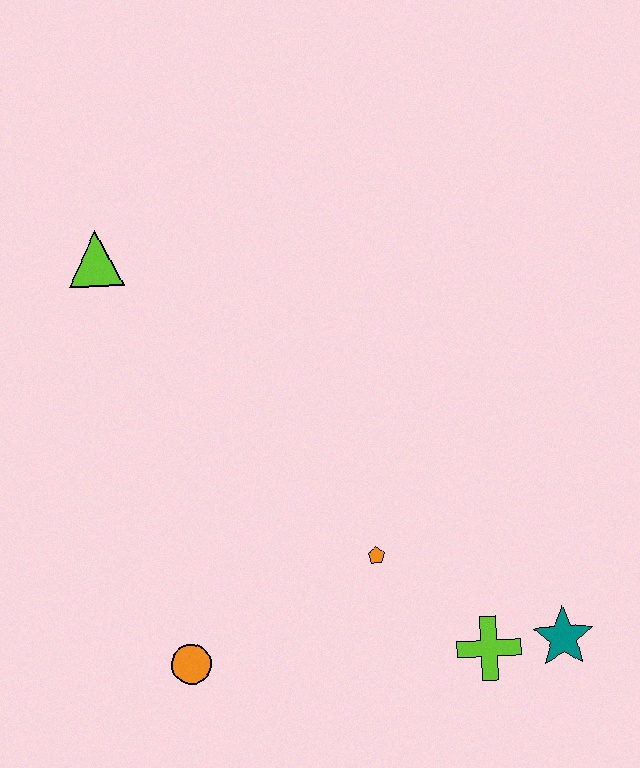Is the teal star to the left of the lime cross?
No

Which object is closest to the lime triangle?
The orange pentagon is closest to the lime triangle.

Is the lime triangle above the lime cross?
Yes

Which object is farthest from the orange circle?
The lime triangle is farthest from the orange circle.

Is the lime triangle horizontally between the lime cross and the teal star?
No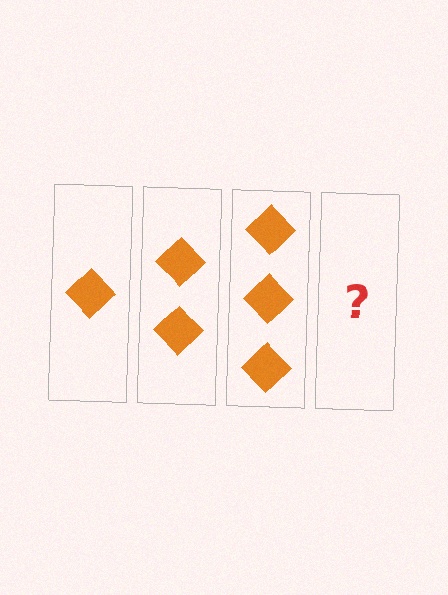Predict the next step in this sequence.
The next step is 4 diamonds.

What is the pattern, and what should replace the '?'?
The pattern is that each step adds one more diamond. The '?' should be 4 diamonds.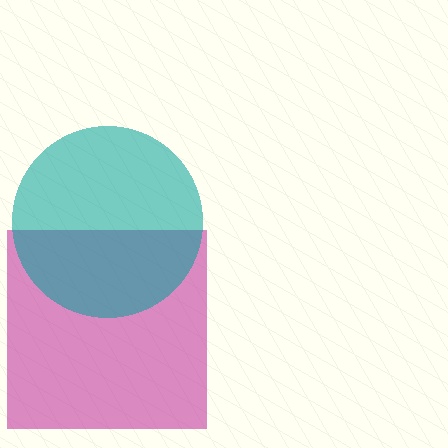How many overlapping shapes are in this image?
There are 2 overlapping shapes in the image.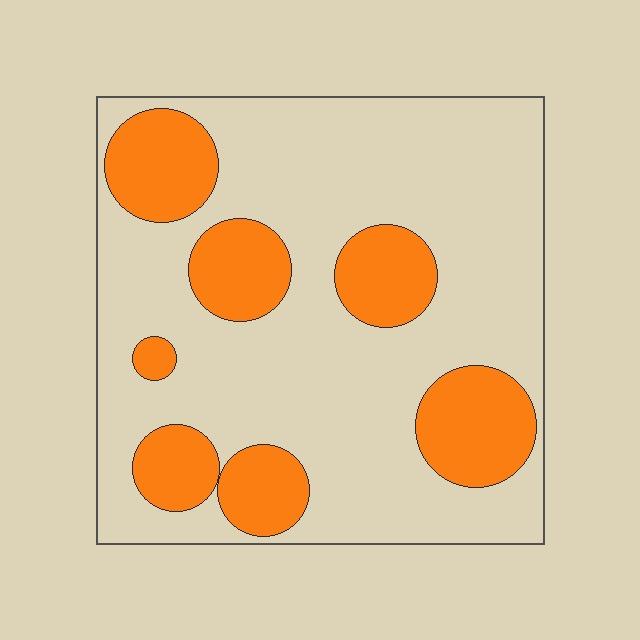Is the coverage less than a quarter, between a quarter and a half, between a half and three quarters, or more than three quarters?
Between a quarter and a half.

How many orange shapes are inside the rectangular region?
7.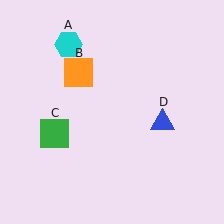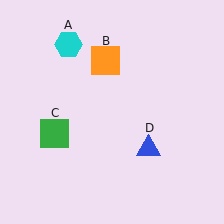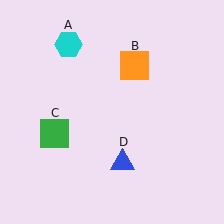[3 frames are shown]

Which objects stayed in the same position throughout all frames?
Cyan hexagon (object A) and green square (object C) remained stationary.